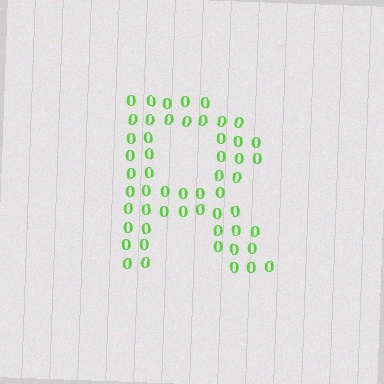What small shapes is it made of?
It is made of small digit 0's.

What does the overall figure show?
The overall figure shows the letter R.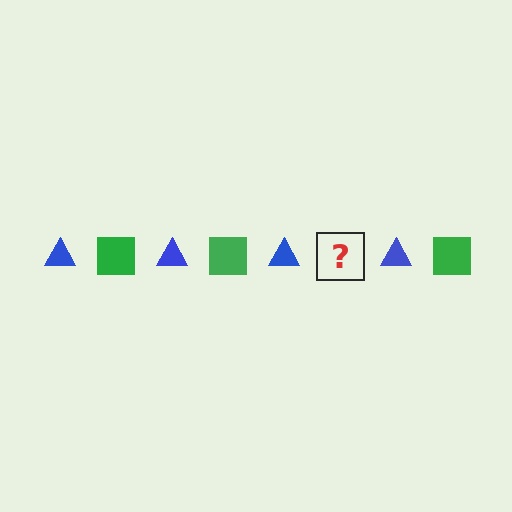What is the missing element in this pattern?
The missing element is a green square.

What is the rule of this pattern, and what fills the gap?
The rule is that the pattern alternates between blue triangle and green square. The gap should be filled with a green square.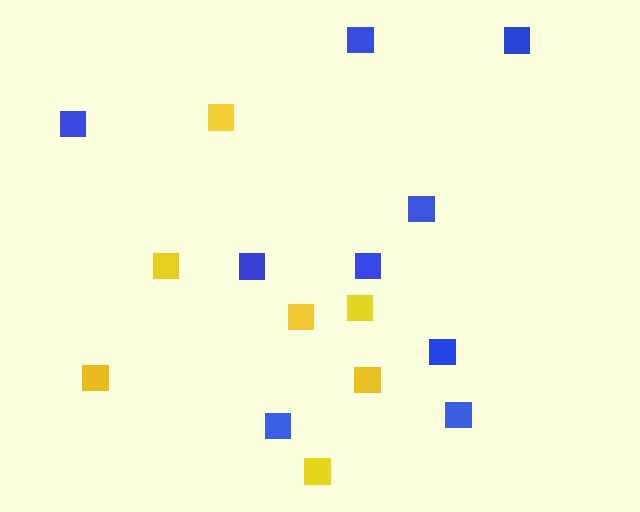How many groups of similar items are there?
There are 2 groups: one group of yellow squares (7) and one group of blue squares (9).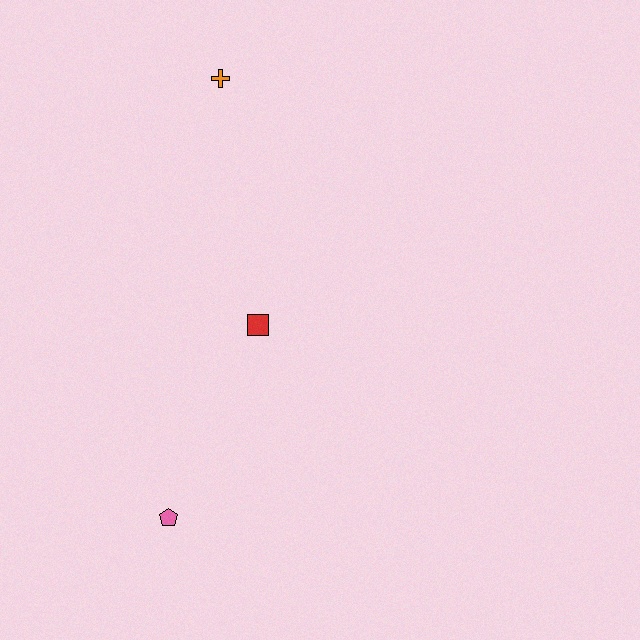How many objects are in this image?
There are 3 objects.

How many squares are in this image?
There is 1 square.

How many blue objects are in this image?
There are no blue objects.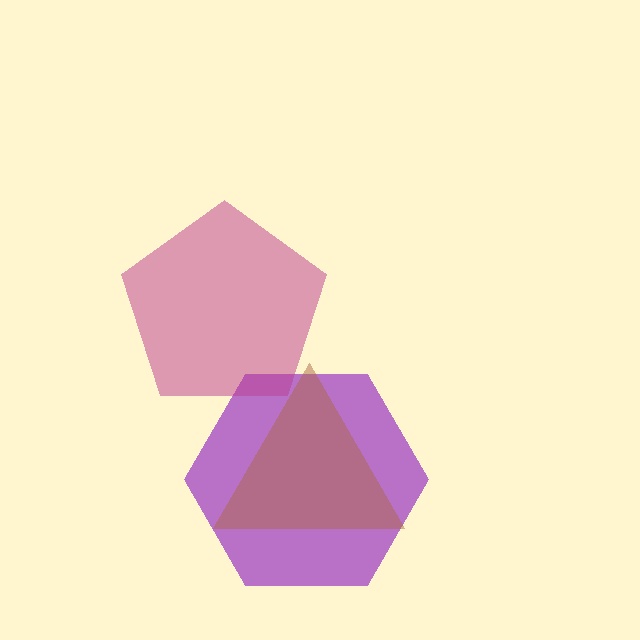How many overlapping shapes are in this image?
There are 3 overlapping shapes in the image.